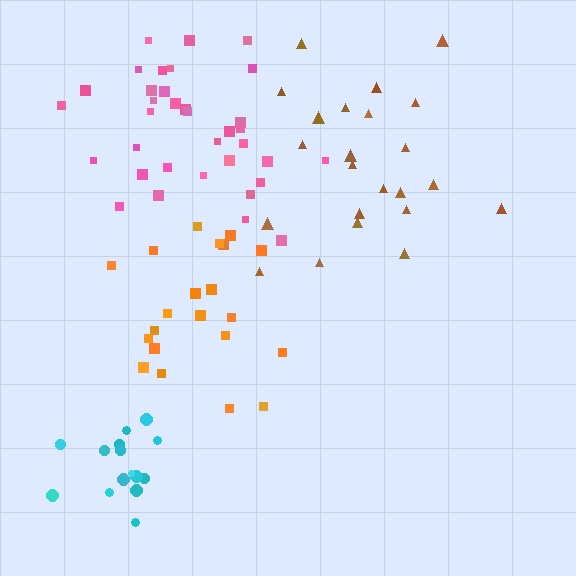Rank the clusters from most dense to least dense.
cyan, pink, orange, brown.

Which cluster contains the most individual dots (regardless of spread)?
Pink (35).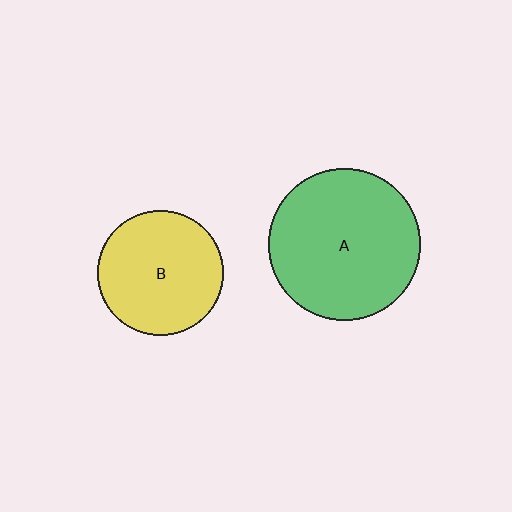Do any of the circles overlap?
No, none of the circles overlap.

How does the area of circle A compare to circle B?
Approximately 1.5 times.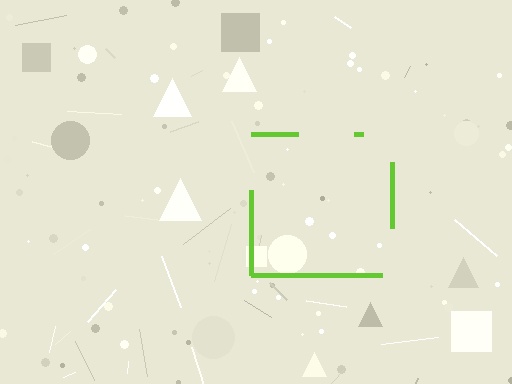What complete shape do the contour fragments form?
The contour fragments form a square.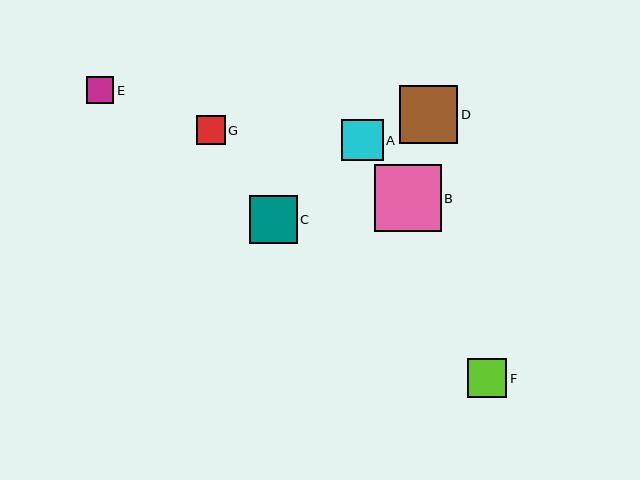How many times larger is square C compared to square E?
Square C is approximately 1.8 times the size of square E.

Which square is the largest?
Square B is the largest with a size of approximately 67 pixels.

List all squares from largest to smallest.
From largest to smallest: B, D, C, A, F, G, E.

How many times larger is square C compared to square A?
Square C is approximately 1.2 times the size of square A.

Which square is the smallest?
Square E is the smallest with a size of approximately 28 pixels.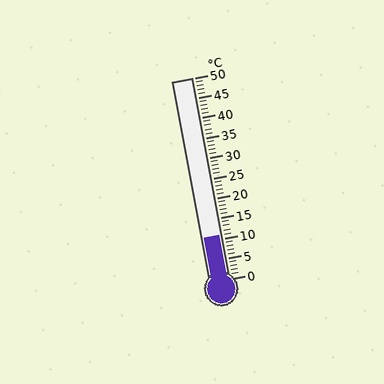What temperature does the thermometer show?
The thermometer shows approximately 11°C.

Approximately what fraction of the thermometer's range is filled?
The thermometer is filled to approximately 20% of its range.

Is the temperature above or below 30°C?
The temperature is below 30°C.